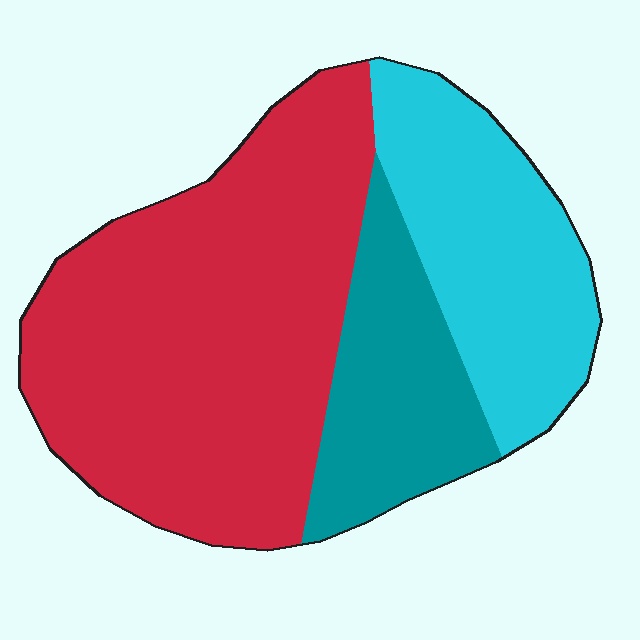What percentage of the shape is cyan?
Cyan takes up between a quarter and a half of the shape.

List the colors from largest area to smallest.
From largest to smallest: red, cyan, teal.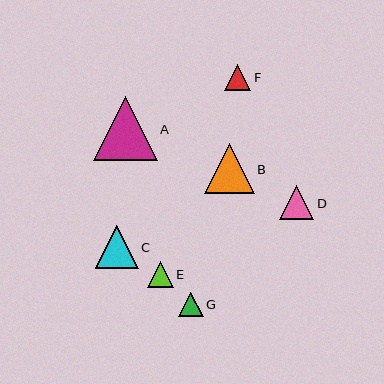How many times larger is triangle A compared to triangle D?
Triangle A is approximately 1.9 times the size of triangle D.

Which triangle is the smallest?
Triangle G is the smallest with a size of approximately 25 pixels.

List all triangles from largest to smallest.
From largest to smallest: A, B, C, D, E, F, G.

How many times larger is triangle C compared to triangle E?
Triangle C is approximately 1.7 times the size of triangle E.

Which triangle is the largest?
Triangle A is the largest with a size of approximately 64 pixels.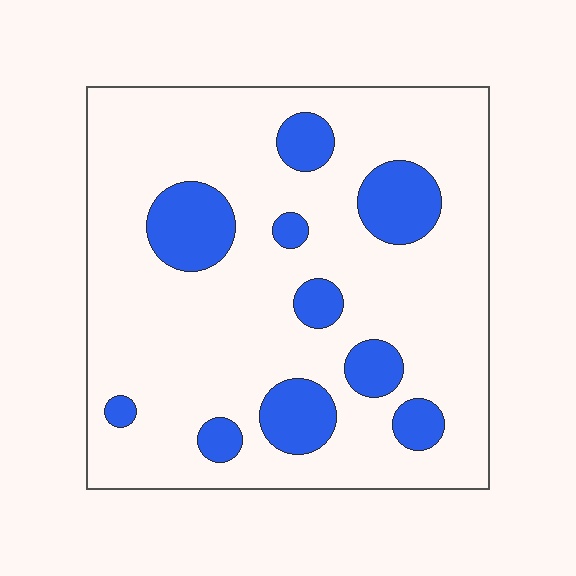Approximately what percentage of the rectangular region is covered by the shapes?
Approximately 20%.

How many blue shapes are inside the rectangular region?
10.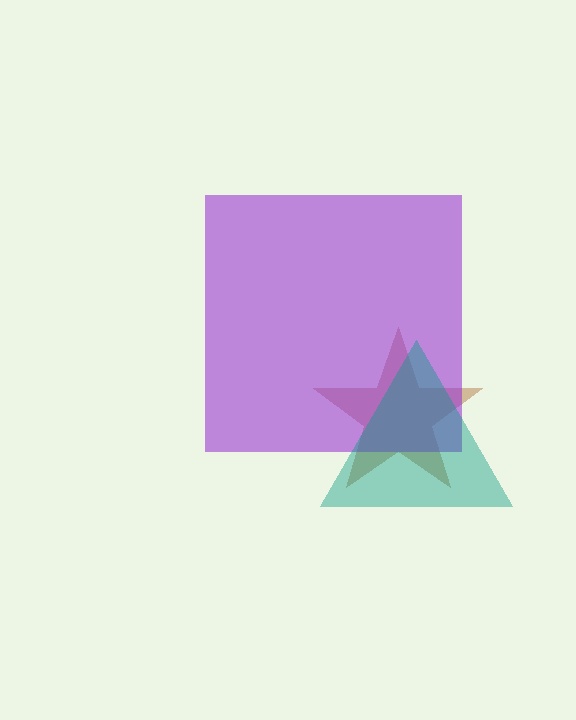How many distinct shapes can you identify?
There are 3 distinct shapes: a brown star, a purple square, a teal triangle.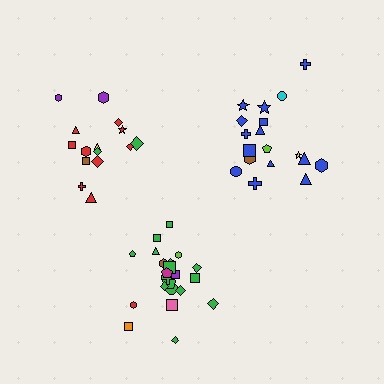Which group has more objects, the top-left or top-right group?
The top-right group.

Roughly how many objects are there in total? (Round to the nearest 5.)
Roughly 55 objects in total.